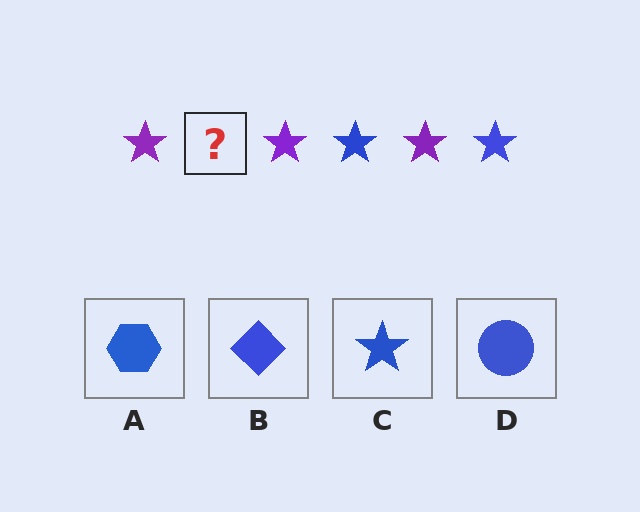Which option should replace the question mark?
Option C.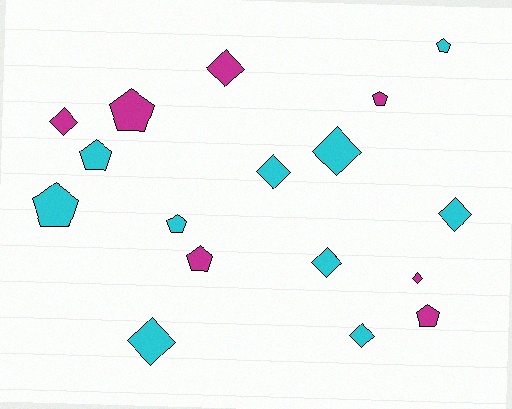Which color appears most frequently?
Cyan, with 10 objects.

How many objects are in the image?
There are 17 objects.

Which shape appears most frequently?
Diamond, with 9 objects.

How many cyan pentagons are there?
There are 4 cyan pentagons.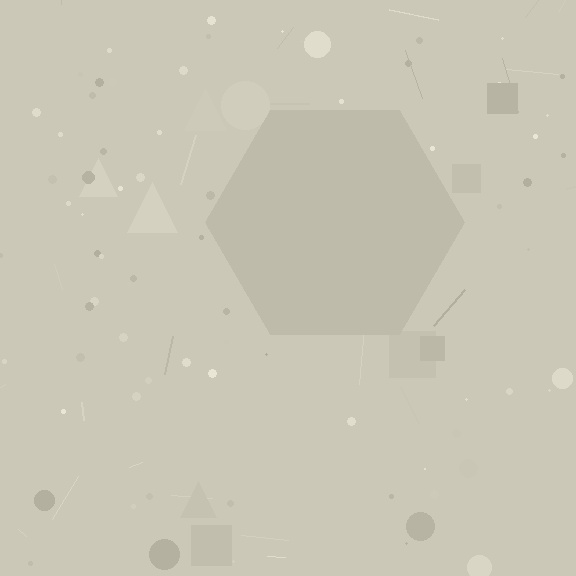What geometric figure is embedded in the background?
A hexagon is embedded in the background.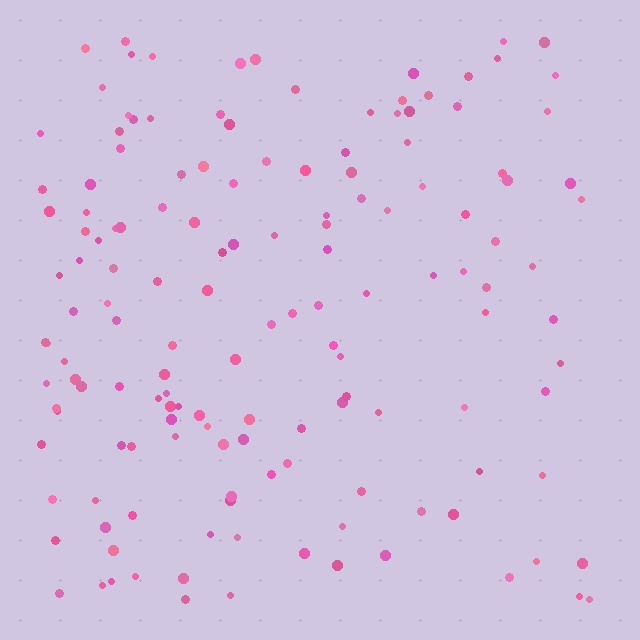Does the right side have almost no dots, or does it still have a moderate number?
Still a moderate number, just noticeably fewer than the left.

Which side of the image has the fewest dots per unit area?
The right.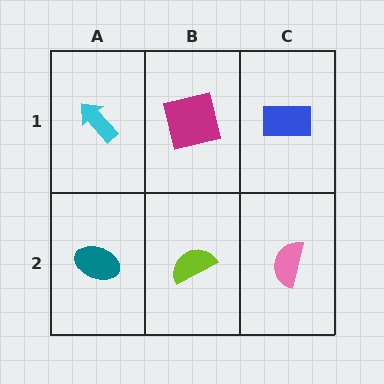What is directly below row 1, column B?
A lime semicircle.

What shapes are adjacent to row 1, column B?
A lime semicircle (row 2, column B), a cyan arrow (row 1, column A), a blue rectangle (row 1, column C).